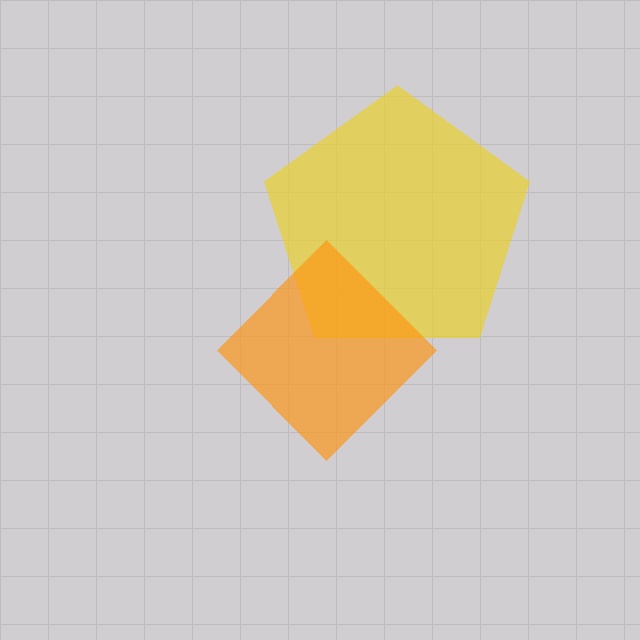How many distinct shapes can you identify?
There are 2 distinct shapes: a yellow pentagon, an orange diamond.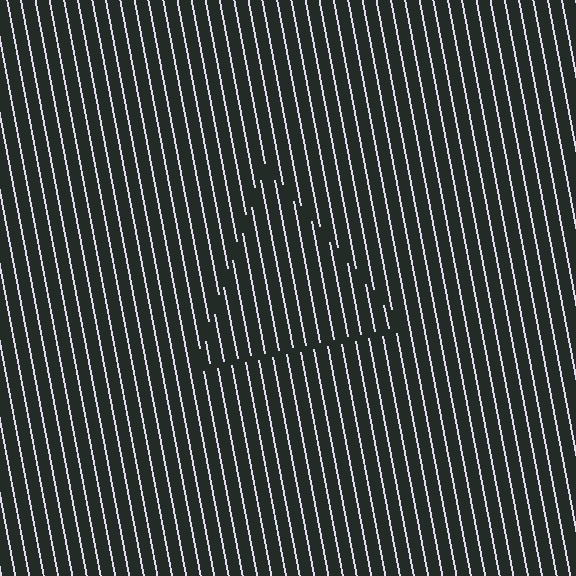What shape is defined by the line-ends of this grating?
An illusory triangle. The interior of the shape contains the same grating, shifted by half a period — the contour is defined by the phase discontinuity where line-ends from the inner and outer gratings abut.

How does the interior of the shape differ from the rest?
The interior of the shape contains the same grating, shifted by half a period — the contour is defined by the phase discontinuity where line-ends from the inner and outer gratings abut.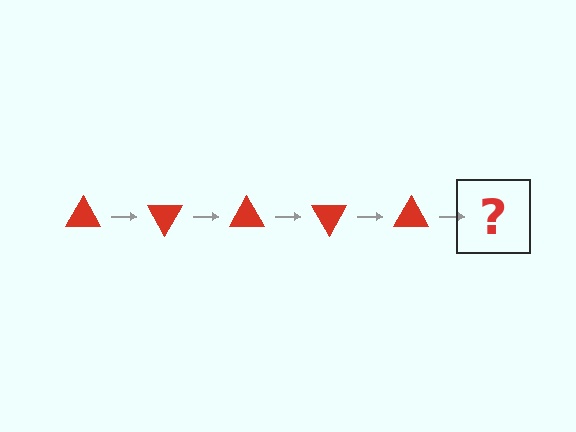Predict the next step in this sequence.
The next step is a red triangle rotated 300 degrees.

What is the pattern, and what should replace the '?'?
The pattern is that the triangle rotates 60 degrees each step. The '?' should be a red triangle rotated 300 degrees.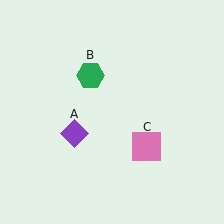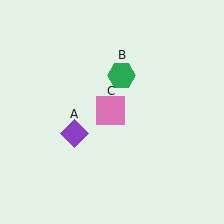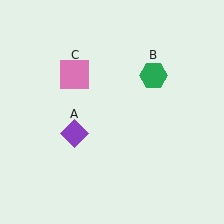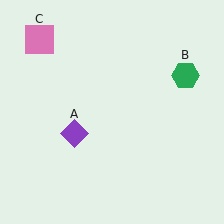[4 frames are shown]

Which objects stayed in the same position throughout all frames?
Purple diamond (object A) remained stationary.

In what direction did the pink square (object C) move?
The pink square (object C) moved up and to the left.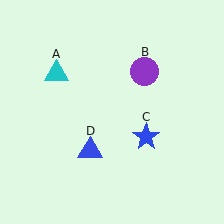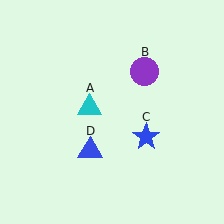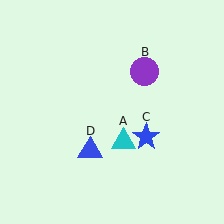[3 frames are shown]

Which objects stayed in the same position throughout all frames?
Purple circle (object B) and blue star (object C) and blue triangle (object D) remained stationary.